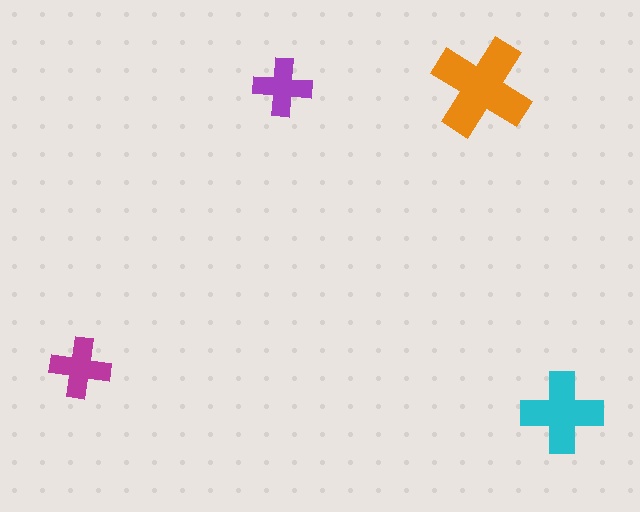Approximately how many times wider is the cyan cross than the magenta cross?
About 1.5 times wider.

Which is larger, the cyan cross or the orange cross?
The orange one.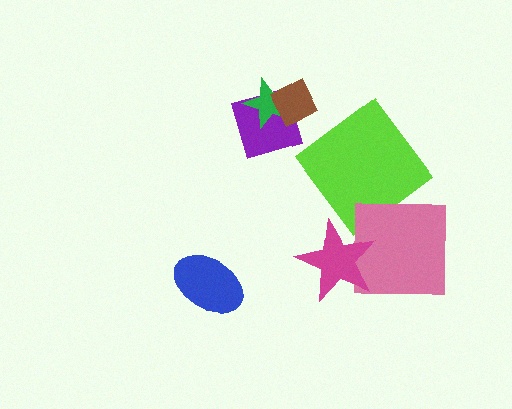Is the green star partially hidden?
Yes, it is partially covered by another shape.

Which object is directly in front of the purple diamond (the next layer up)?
The green star is directly in front of the purple diamond.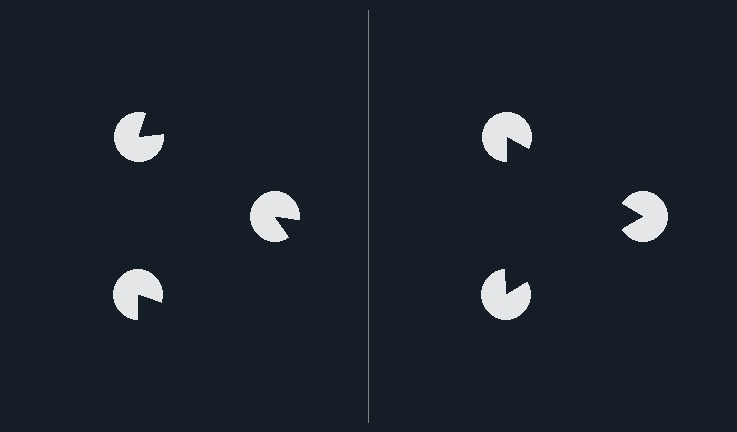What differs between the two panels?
The pac-man discs are positioned identically on both sides; only the wedge orientations differ. On the right they align to a triangle; on the left they are misaligned.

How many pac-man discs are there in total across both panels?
6 — 3 on each side.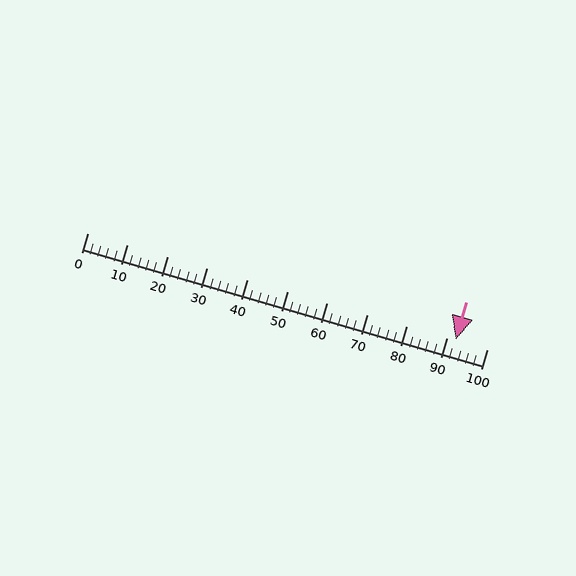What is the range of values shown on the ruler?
The ruler shows values from 0 to 100.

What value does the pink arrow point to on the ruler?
The pink arrow points to approximately 92.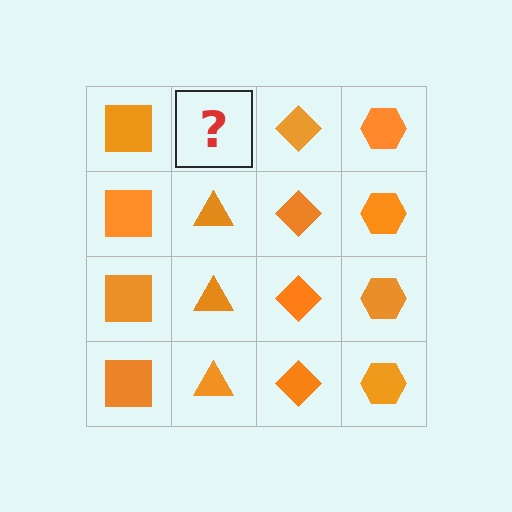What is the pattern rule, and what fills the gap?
The rule is that each column has a consistent shape. The gap should be filled with an orange triangle.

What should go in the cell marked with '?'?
The missing cell should contain an orange triangle.